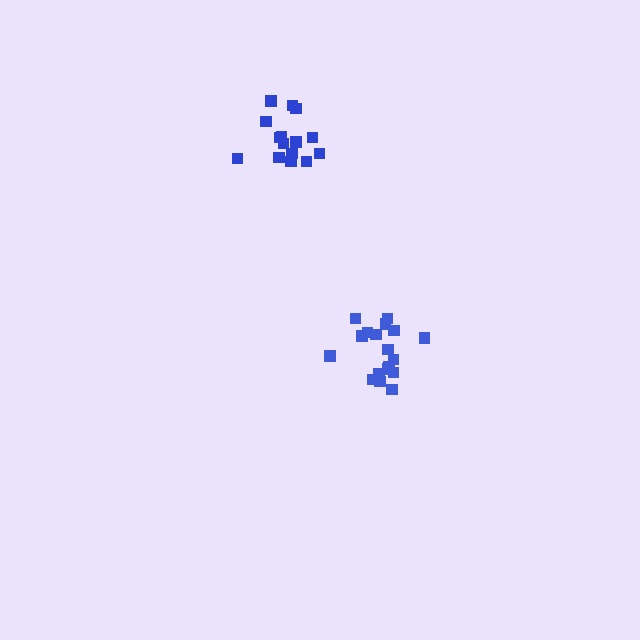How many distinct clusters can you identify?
There are 2 distinct clusters.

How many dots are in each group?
Group 1: 15 dots, Group 2: 18 dots (33 total).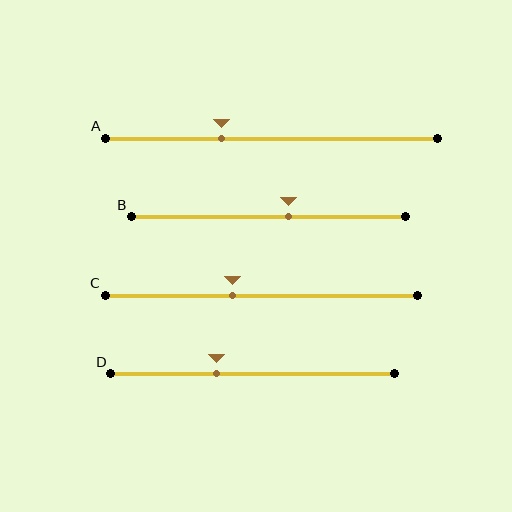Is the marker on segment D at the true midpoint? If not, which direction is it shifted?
No, the marker on segment D is shifted to the left by about 13% of the segment length.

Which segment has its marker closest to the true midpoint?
Segment B has its marker closest to the true midpoint.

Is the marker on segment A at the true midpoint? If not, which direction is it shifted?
No, the marker on segment A is shifted to the left by about 15% of the segment length.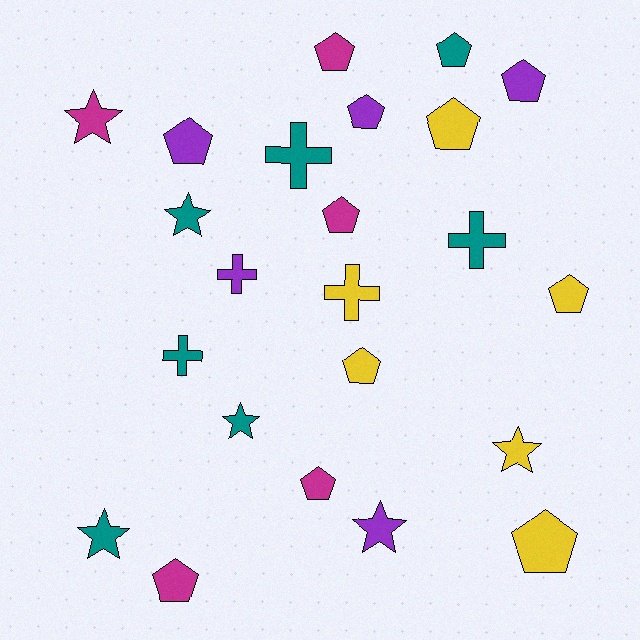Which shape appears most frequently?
Pentagon, with 12 objects.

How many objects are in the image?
There are 23 objects.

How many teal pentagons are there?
There is 1 teal pentagon.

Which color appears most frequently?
Teal, with 7 objects.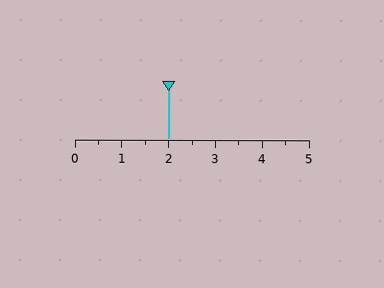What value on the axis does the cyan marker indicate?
The marker indicates approximately 2.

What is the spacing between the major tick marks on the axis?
The major ticks are spaced 1 apart.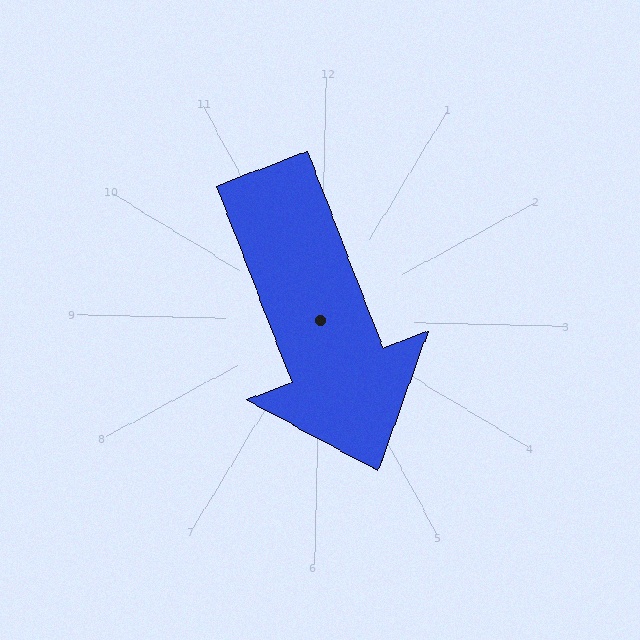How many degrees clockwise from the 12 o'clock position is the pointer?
Approximately 158 degrees.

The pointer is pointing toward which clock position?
Roughly 5 o'clock.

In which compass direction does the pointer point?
South.